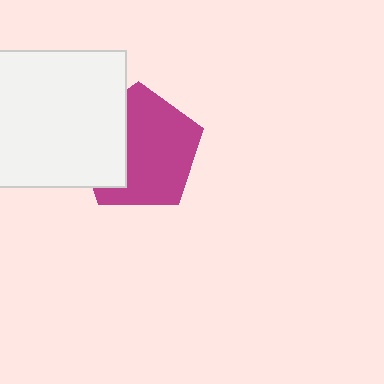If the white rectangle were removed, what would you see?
You would see the complete magenta pentagon.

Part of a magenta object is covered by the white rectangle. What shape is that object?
It is a pentagon.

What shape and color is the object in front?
The object in front is a white rectangle.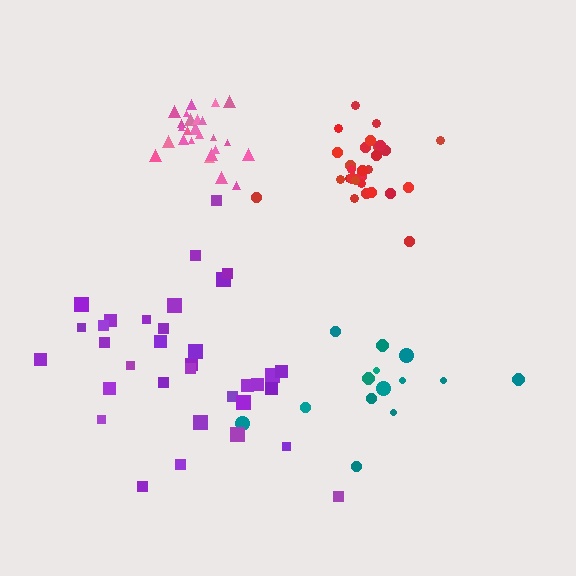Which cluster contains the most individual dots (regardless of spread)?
Purple (34).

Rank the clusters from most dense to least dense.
pink, red, purple, teal.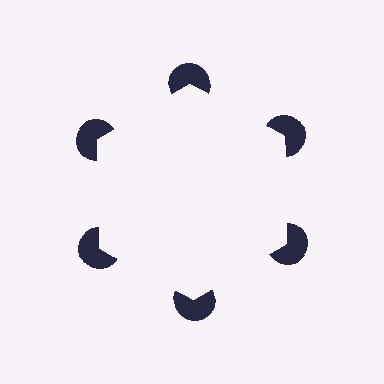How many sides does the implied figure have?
6 sides.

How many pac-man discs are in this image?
There are 6 — one at each vertex of the illusory hexagon.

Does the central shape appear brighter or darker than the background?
It typically appears slightly brighter than the background, even though no actual brightness change is drawn.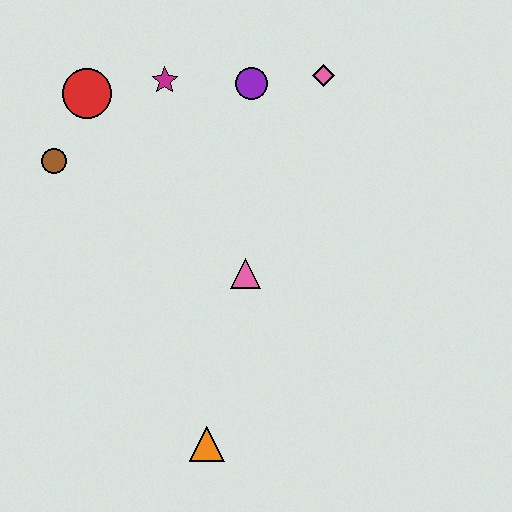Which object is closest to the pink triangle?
The orange triangle is closest to the pink triangle.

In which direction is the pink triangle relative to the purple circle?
The pink triangle is below the purple circle.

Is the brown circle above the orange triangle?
Yes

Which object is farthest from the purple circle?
The orange triangle is farthest from the purple circle.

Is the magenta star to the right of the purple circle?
No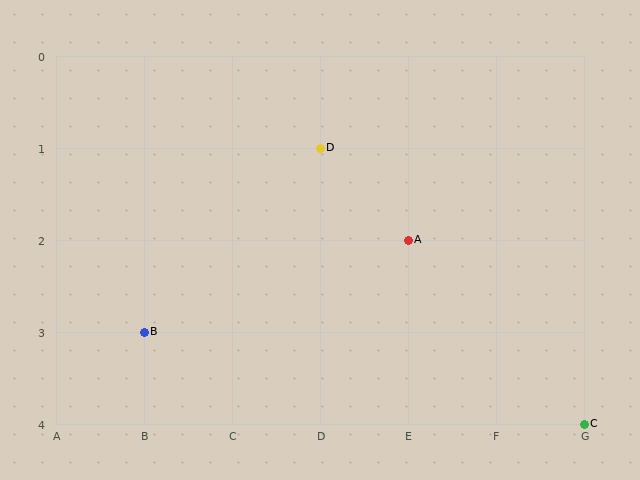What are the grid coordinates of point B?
Point B is at grid coordinates (B, 3).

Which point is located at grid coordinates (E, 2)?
Point A is at (E, 2).